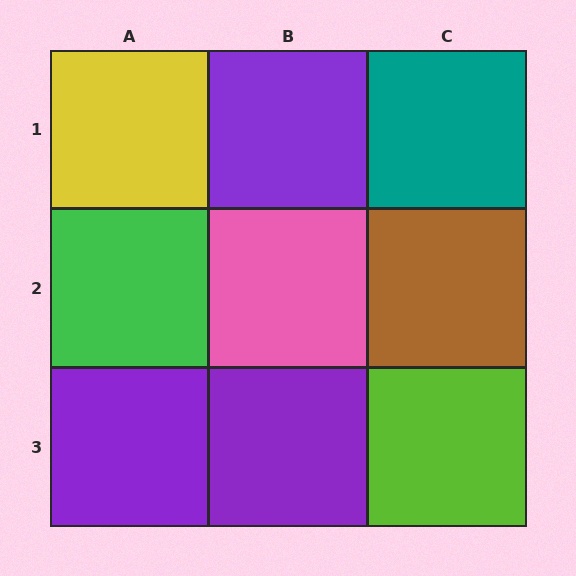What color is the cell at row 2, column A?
Green.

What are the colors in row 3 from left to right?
Purple, purple, lime.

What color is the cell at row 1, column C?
Teal.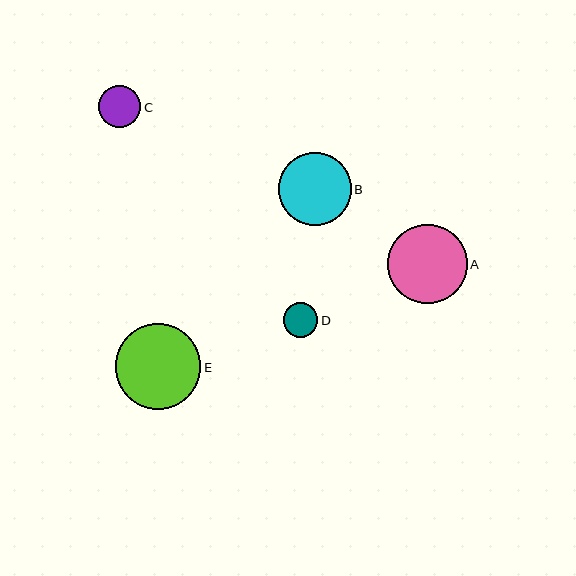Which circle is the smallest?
Circle D is the smallest with a size of approximately 35 pixels.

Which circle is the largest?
Circle E is the largest with a size of approximately 86 pixels.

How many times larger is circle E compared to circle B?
Circle E is approximately 1.2 times the size of circle B.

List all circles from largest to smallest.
From largest to smallest: E, A, B, C, D.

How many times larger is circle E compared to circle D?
Circle E is approximately 2.5 times the size of circle D.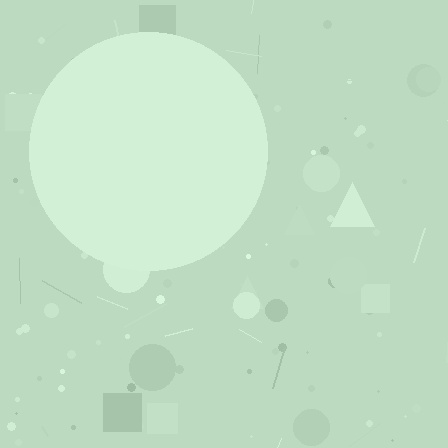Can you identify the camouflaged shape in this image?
The camouflaged shape is a circle.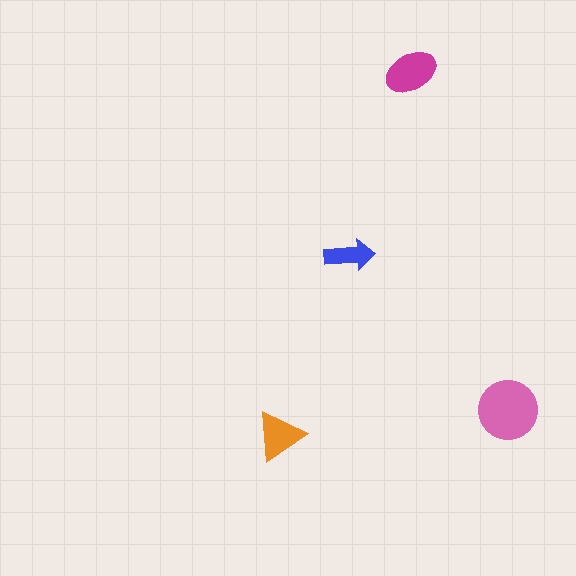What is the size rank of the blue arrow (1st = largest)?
4th.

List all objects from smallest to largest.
The blue arrow, the orange triangle, the magenta ellipse, the pink circle.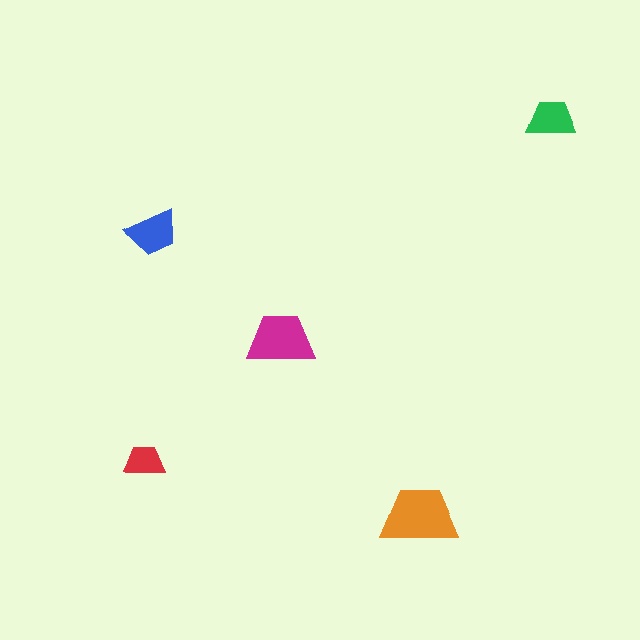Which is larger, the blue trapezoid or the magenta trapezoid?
The magenta one.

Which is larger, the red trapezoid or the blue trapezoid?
The blue one.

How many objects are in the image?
There are 5 objects in the image.